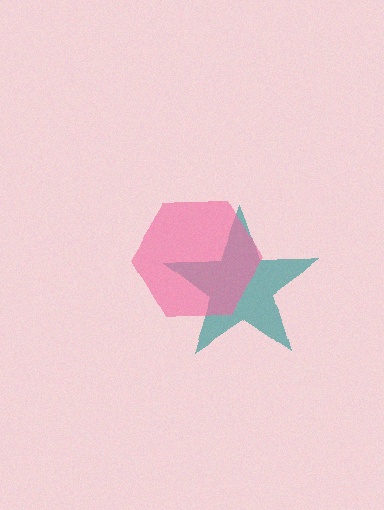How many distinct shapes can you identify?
There are 2 distinct shapes: a teal star, a pink hexagon.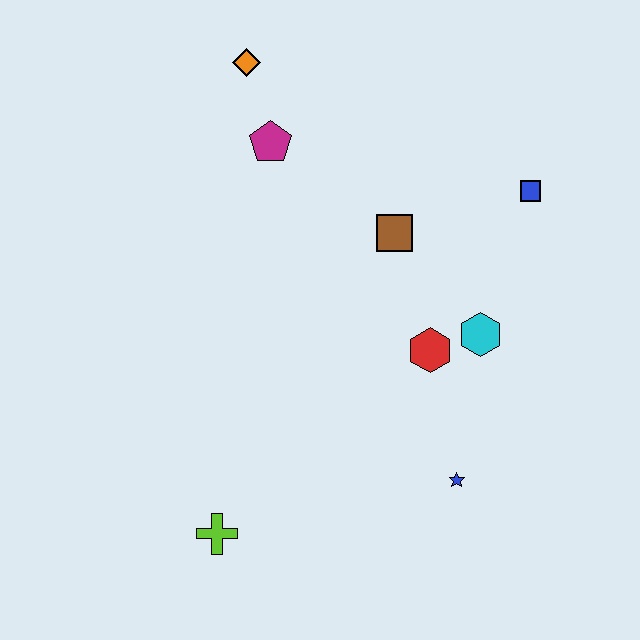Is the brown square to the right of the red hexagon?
No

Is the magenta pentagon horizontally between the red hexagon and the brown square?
No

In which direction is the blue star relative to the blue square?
The blue star is below the blue square.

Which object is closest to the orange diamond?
The magenta pentagon is closest to the orange diamond.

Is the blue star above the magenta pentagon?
No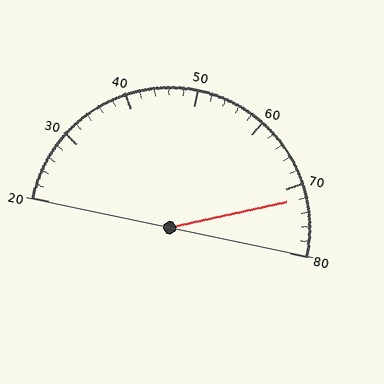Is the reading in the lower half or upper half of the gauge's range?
The reading is in the upper half of the range (20 to 80).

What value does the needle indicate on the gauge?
The needle indicates approximately 72.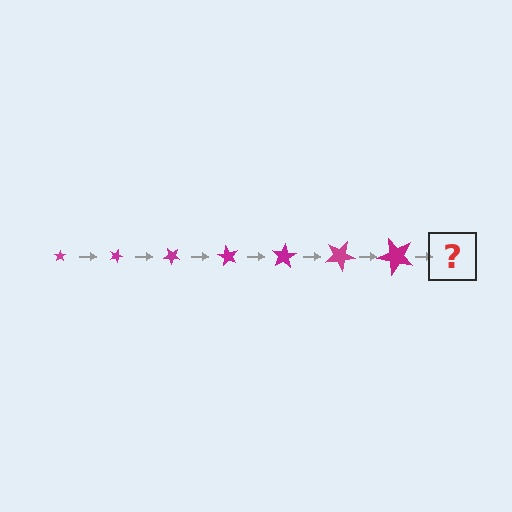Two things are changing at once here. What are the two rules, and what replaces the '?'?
The two rules are that the star grows larger each step and it rotates 20 degrees each step. The '?' should be a star, larger than the previous one and rotated 140 degrees from the start.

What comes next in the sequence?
The next element should be a star, larger than the previous one and rotated 140 degrees from the start.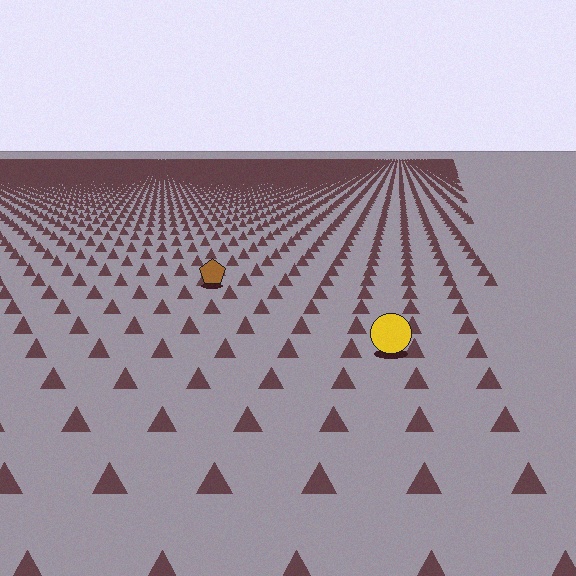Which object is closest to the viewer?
The yellow circle is closest. The texture marks near it are larger and more spread out.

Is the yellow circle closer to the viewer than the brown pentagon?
Yes. The yellow circle is closer — you can tell from the texture gradient: the ground texture is coarser near it.